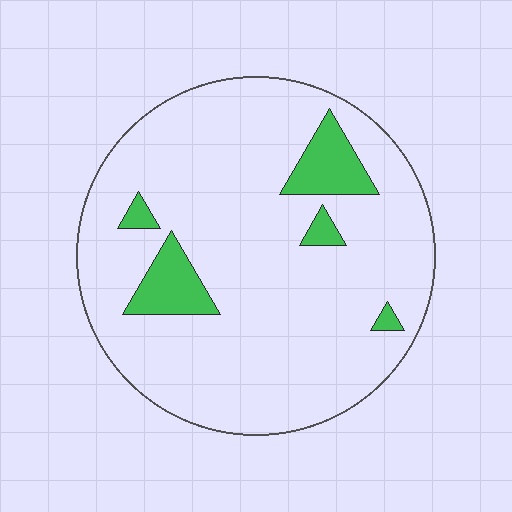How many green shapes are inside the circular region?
5.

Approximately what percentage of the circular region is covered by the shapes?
Approximately 10%.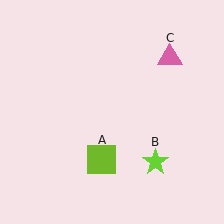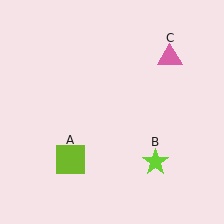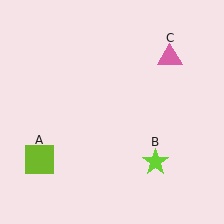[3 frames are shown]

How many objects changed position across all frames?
1 object changed position: lime square (object A).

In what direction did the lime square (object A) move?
The lime square (object A) moved left.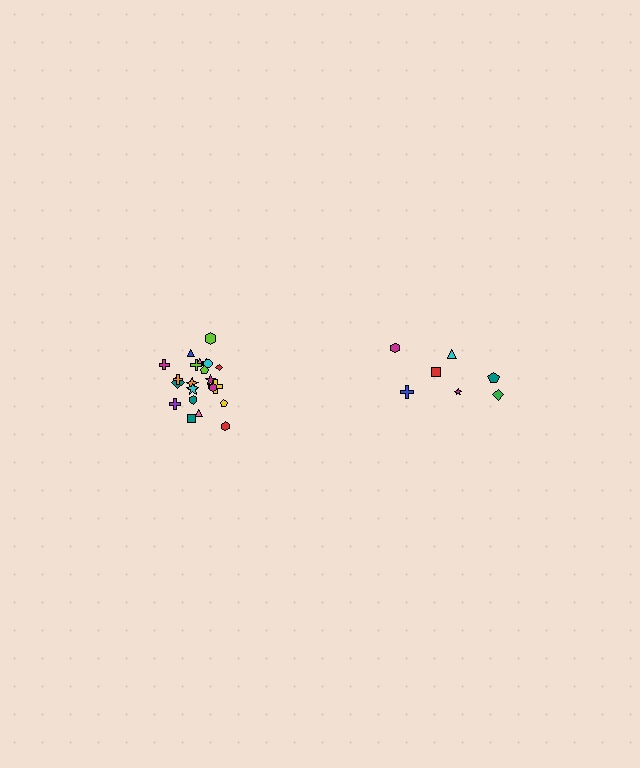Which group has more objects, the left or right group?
The left group.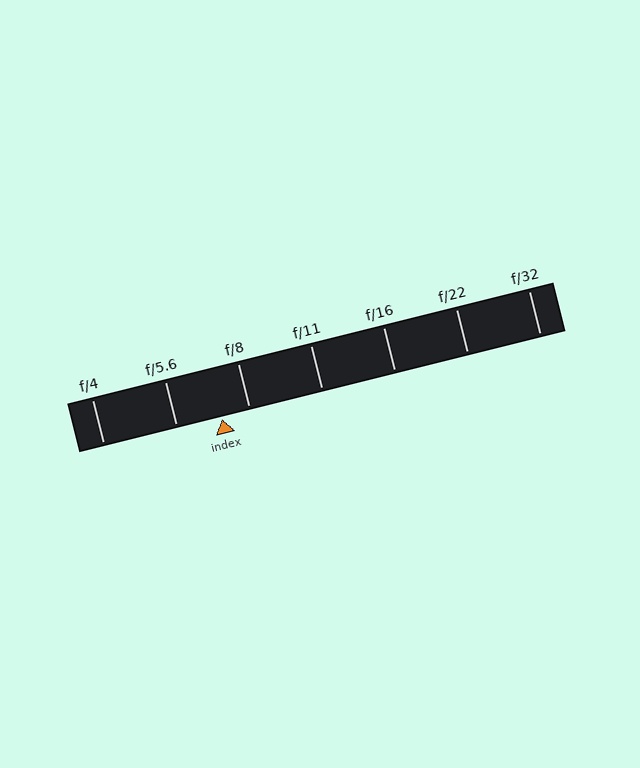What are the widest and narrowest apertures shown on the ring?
The widest aperture shown is f/4 and the narrowest is f/32.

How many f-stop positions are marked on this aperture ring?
There are 7 f-stop positions marked.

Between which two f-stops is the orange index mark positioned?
The index mark is between f/5.6 and f/8.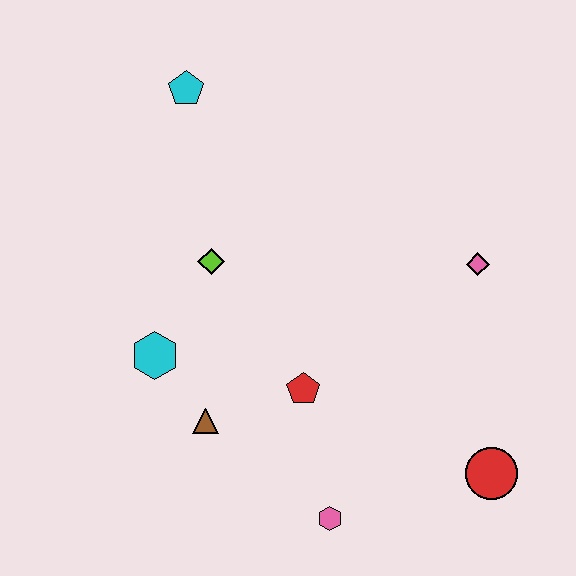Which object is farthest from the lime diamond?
The red circle is farthest from the lime diamond.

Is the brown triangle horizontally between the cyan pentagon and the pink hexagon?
Yes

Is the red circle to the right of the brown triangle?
Yes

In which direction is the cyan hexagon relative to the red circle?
The cyan hexagon is to the left of the red circle.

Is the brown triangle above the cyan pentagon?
No